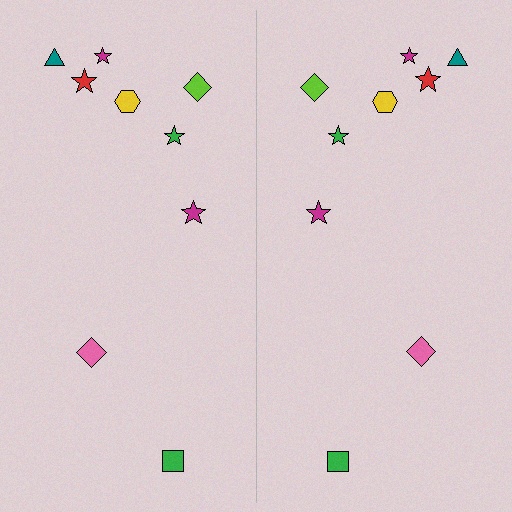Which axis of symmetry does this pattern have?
The pattern has a vertical axis of symmetry running through the center of the image.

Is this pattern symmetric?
Yes, this pattern has bilateral (reflection) symmetry.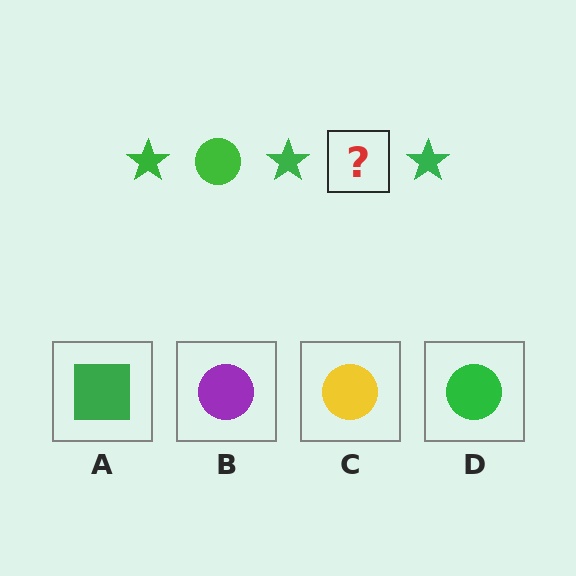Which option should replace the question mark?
Option D.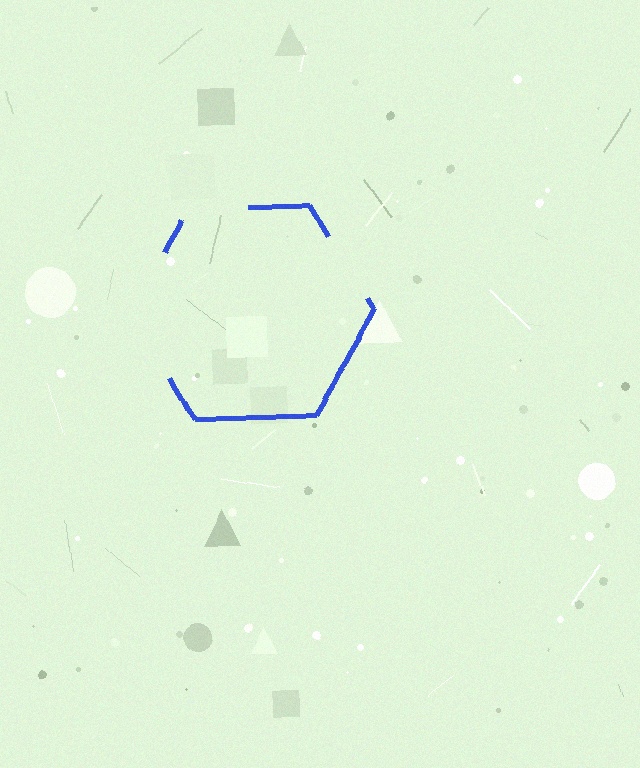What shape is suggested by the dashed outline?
The dashed outline suggests a hexagon.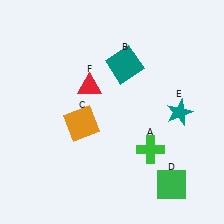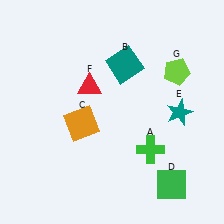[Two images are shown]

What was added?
A lime pentagon (G) was added in Image 2.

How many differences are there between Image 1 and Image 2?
There is 1 difference between the two images.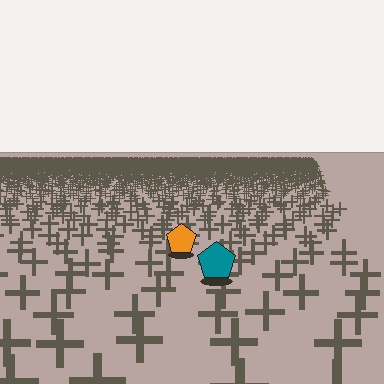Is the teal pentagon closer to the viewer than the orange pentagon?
Yes. The teal pentagon is closer — you can tell from the texture gradient: the ground texture is coarser near it.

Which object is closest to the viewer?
The teal pentagon is closest. The texture marks near it are larger and more spread out.